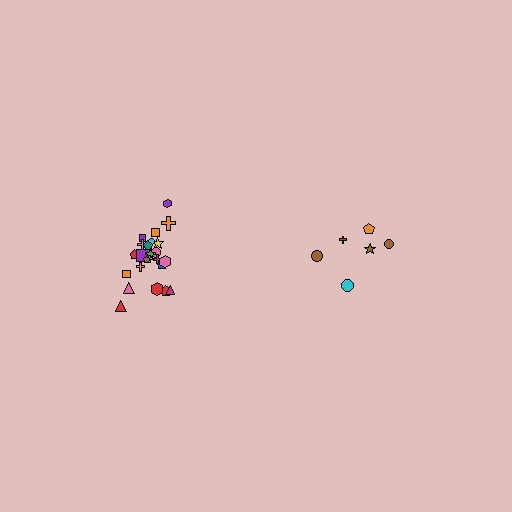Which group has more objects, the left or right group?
The left group.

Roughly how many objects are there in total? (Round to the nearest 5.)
Roughly 30 objects in total.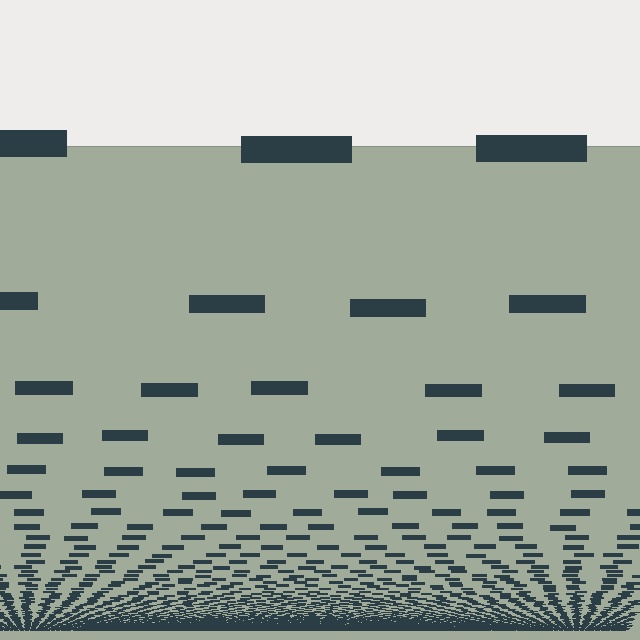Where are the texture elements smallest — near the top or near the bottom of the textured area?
Near the bottom.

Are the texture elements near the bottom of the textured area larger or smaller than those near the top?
Smaller. The gradient is inverted — elements near the bottom are smaller and denser.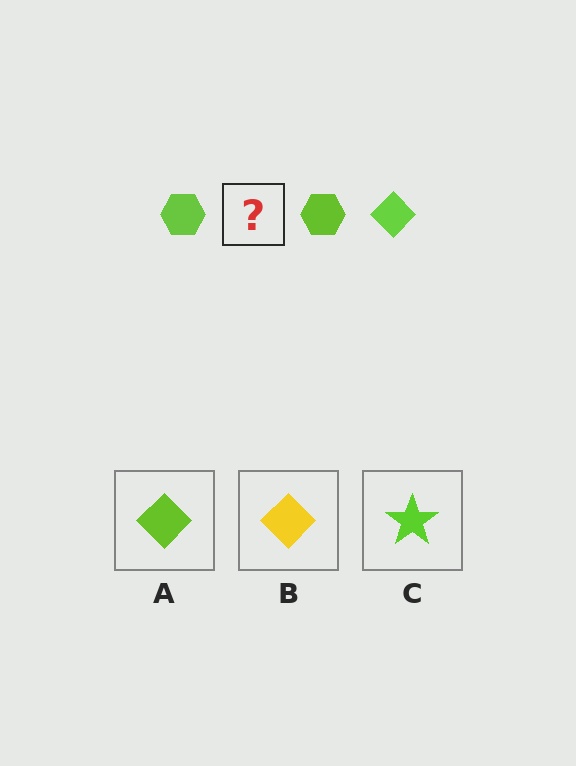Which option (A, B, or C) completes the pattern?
A.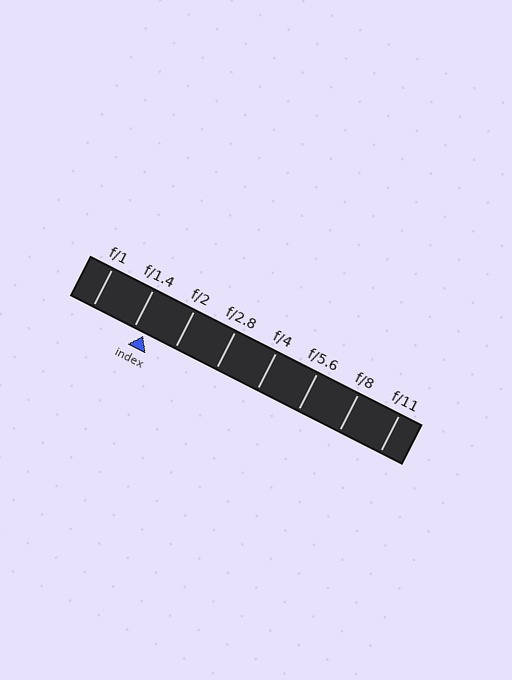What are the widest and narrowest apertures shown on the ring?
The widest aperture shown is f/1 and the narrowest is f/11.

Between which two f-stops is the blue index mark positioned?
The index mark is between f/1.4 and f/2.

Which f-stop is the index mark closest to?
The index mark is closest to f/1.4.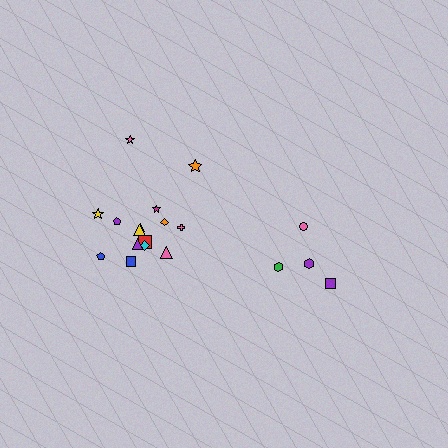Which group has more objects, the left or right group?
The left group.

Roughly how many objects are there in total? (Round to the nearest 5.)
Roughly 20 objects in total.